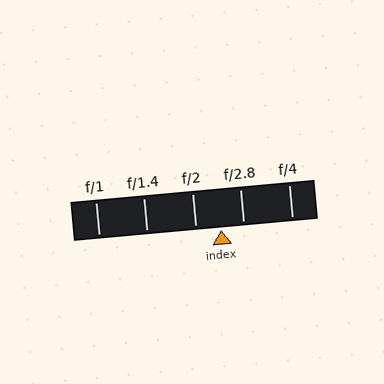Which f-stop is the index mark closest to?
The index mark is closest to f/2.8.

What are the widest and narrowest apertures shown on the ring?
The widest aperture shown is f/1 and the narrowest is f/4.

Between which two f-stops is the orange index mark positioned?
The index mark is between f/2 and f/2.8.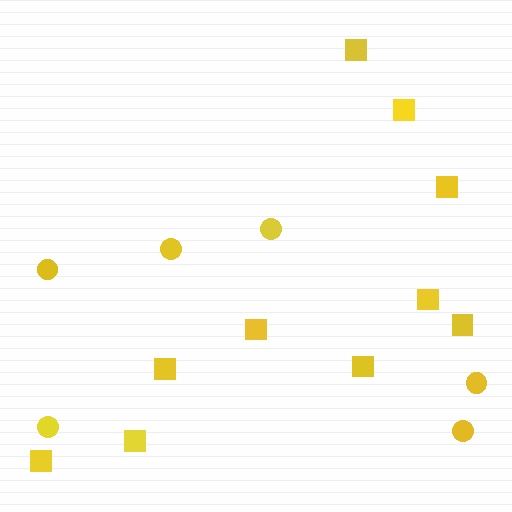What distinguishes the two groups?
There are 2 groups: one group of squares (10) and one group of circles (6).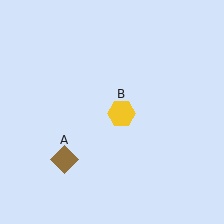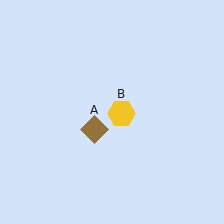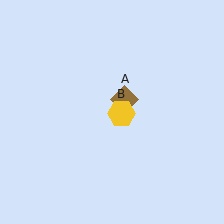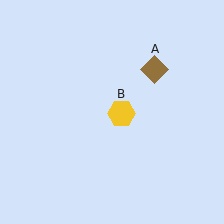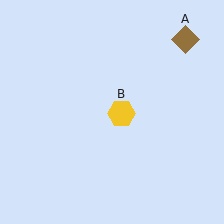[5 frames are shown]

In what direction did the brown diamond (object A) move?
The brown diamond (object A) moved up and to the right.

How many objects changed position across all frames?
1 object changed position: brown diamond (object A).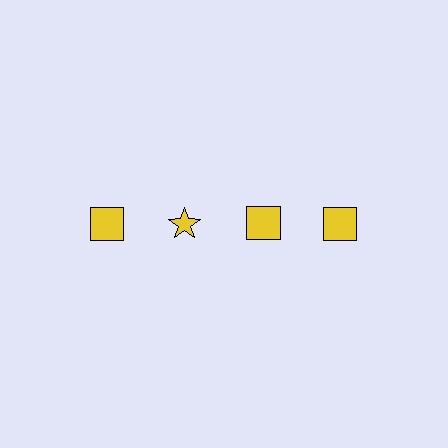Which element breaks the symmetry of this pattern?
The yellow star in the top row, second from left column breaks the symmetry. All other shapes are yellow squares.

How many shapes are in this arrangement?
There are 4 shapes arranged in a grid pattern.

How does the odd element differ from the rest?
It has a different shape: star instead of square.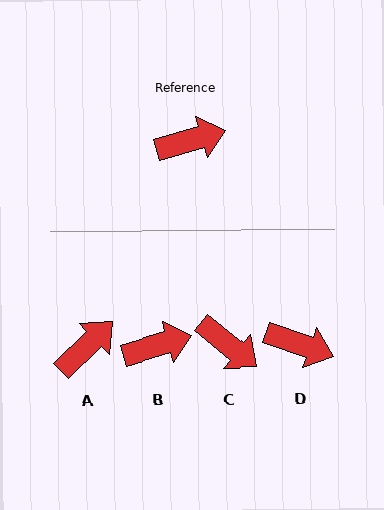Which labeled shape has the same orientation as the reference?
B.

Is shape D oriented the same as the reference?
No, it is off by about 35 degrees.